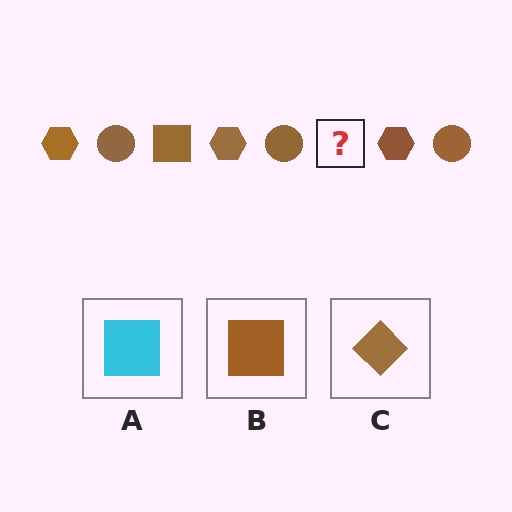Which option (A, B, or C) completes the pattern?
B.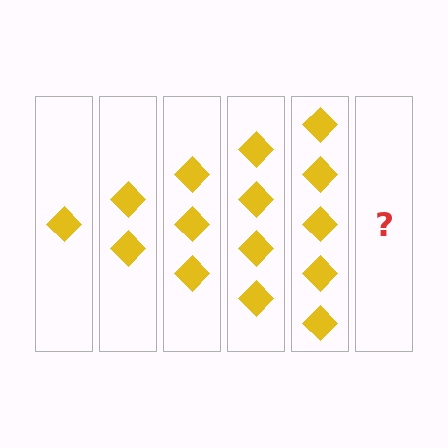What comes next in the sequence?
The next element should be 6 diamonds.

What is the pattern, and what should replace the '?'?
The pattern is that each step adds one more diamond. The '?' should be 6 diamonds.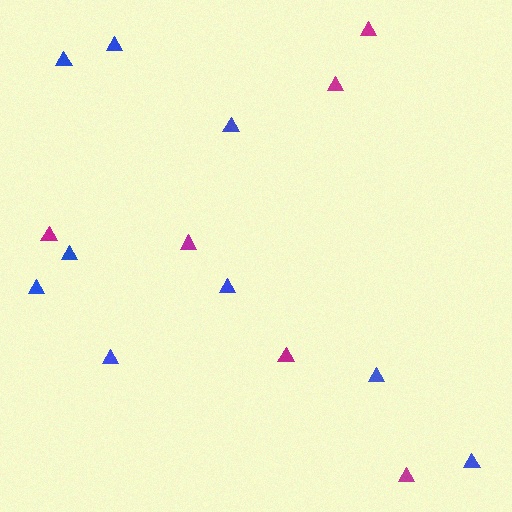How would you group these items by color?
There are 2 groups: one group of blue triangles (9) and one group of magenta triangles (6).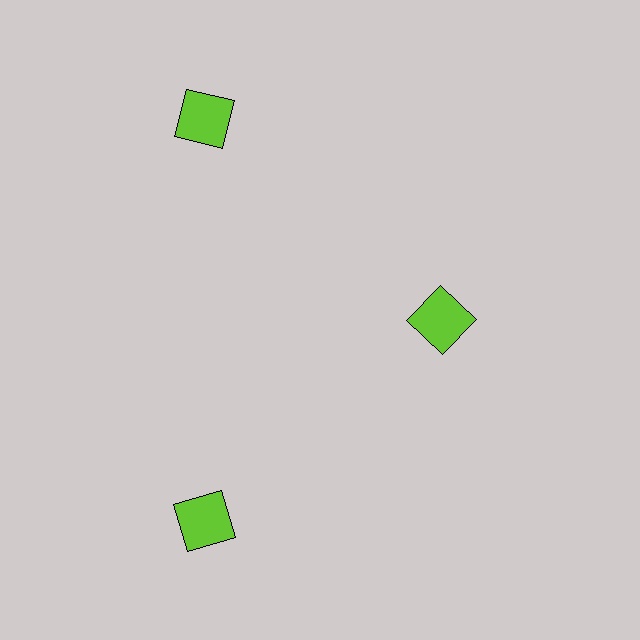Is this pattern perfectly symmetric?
No. The 3 lime squares are arranged in a ring, but one element near the 3 o'clock position is pulled inward toward the center, breaking the 3-fold rotational symmetry.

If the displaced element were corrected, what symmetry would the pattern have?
It would have 3-fold rotational symmetry — the pattern would map onto itself every 120 degrees.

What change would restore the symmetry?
The symmetry would be restored by moving it outward, back onto the ring so that all 3 squares sit at equal angles and equal distance from the center.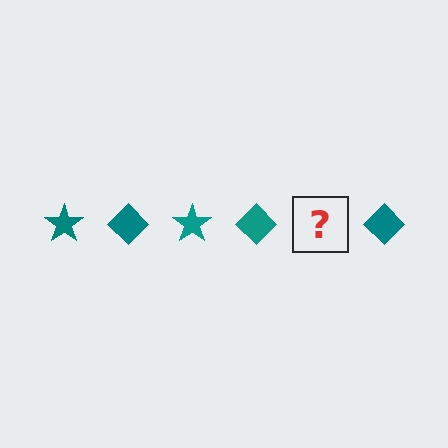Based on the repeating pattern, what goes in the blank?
The blank should be a teal star.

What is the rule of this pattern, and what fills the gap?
The rule is that the pattern cycles through star, diamond shapes in teal. The gap should be filled with a teal star.